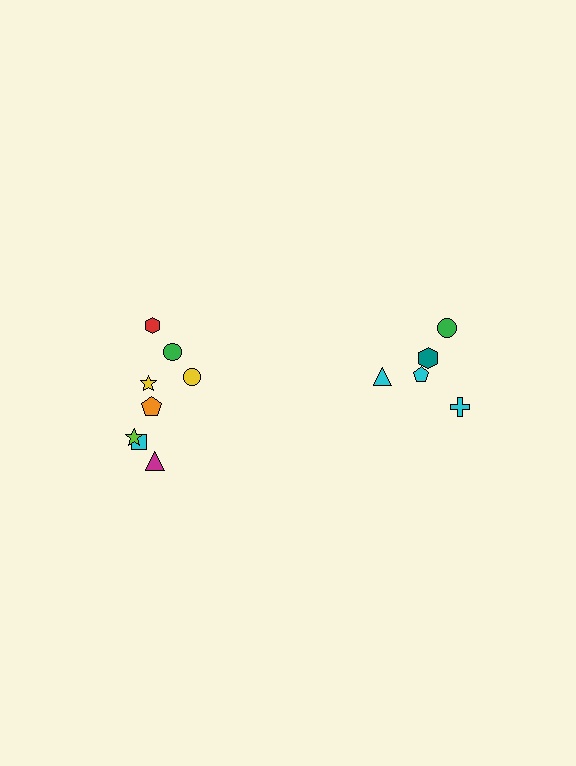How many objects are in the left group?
There are 8 objects.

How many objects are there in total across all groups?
There are 13 objects.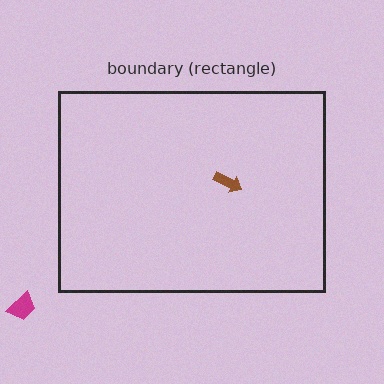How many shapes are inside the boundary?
1 inside, 1 outside.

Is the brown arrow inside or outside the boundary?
Inside.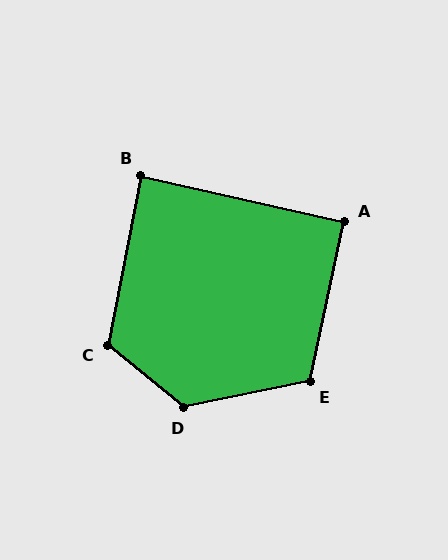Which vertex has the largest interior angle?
D, at approximately 129 degrees.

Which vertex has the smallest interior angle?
B, at approximately 88 degrees.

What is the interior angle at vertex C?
Approximately 118 degrees (obtuse).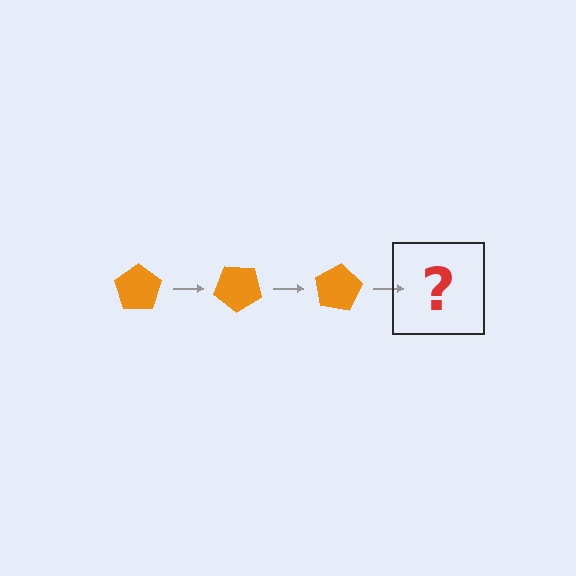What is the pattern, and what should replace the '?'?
The pattern is that the pentagon rotates 40 degrees each step. The '?' should be an orange pentagon rotated 120 degrees.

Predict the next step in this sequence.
The next step is an orange pentagon rotated 120 degrees.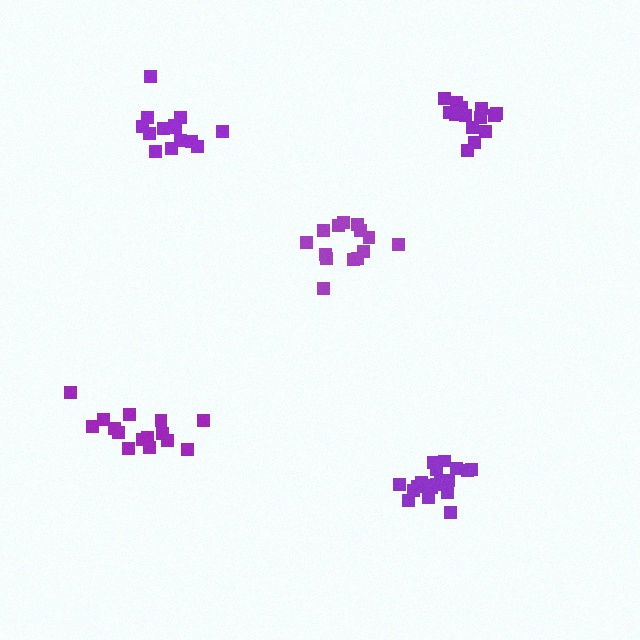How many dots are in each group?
Group 1: 14 dots, Group 2: 14 dots, Group 3: 15 dots, Group 4: 19 dots, Group 5: 14 dots (76 total).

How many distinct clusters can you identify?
There are 5 distinct clusters.